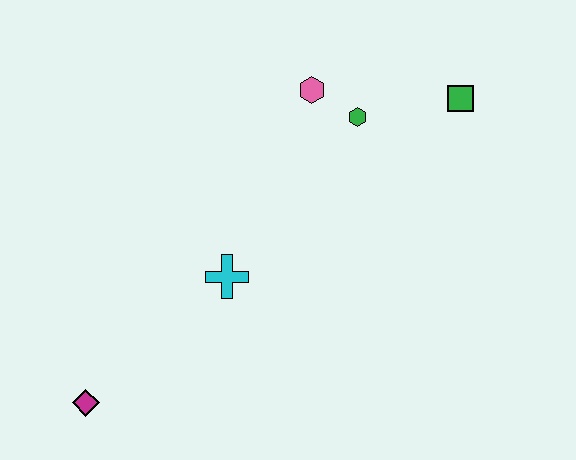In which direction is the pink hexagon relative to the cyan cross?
The pink hexagon is above the cyan cross.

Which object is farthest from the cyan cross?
The green square is farthest from the cyan cross.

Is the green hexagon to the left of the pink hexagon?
No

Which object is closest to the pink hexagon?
The green hexagon is closest to the pink hexagon.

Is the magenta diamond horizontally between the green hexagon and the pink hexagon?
No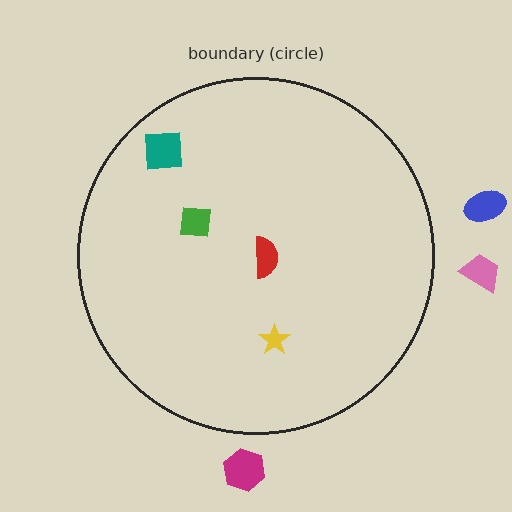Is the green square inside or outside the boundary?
Inside.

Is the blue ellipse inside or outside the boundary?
Outside.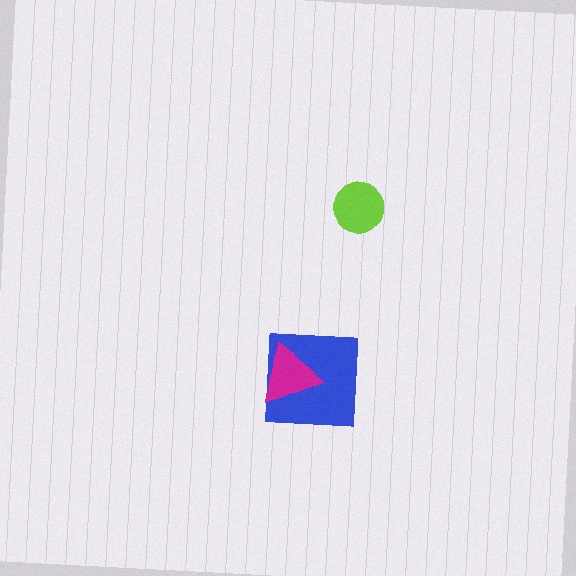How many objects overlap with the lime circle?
0 objects overlap with the lime circle.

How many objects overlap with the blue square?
1 object overlaps with the blue square.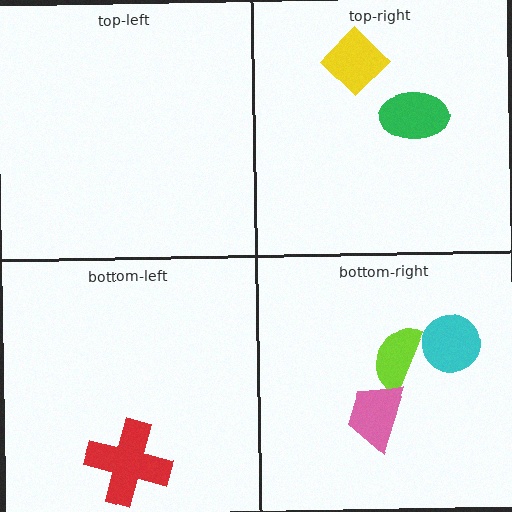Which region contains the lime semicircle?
The bottom-right region.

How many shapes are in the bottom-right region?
3.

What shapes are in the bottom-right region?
The cyan circle, the lime semicircle, the pink trapezoid.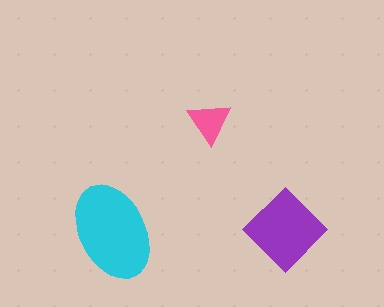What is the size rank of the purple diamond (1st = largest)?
2nd.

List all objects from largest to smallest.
The cyan ellipse, the purple diamond, the pink triangle.